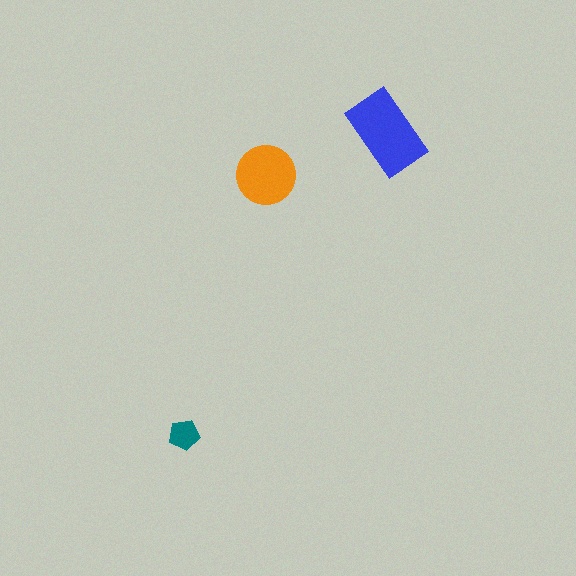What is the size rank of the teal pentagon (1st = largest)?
3rd.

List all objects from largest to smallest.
The blue rectangle, the orange circle, the teal pentagon.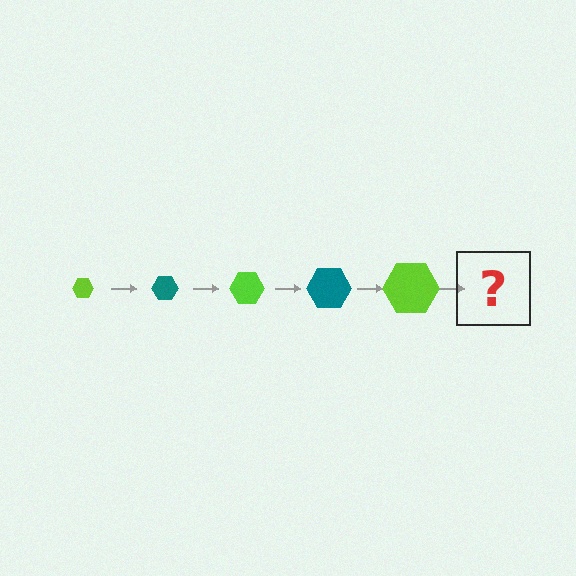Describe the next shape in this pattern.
It should be a teal hexagon, larger than the previous one.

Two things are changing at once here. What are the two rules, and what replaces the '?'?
The two rules are that the hexagon grows larger each step and the color cycles through lime and teal. The '?' should be a teal hexagon, larger than the previous one.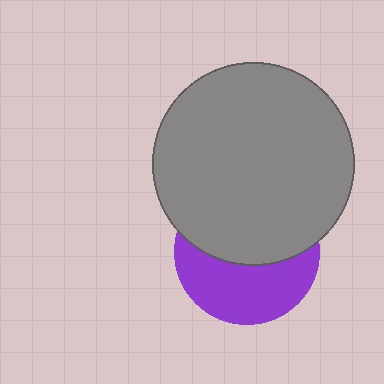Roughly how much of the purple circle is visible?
About half of it is visible (roughly 46%).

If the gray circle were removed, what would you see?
You would see the complete purple circle.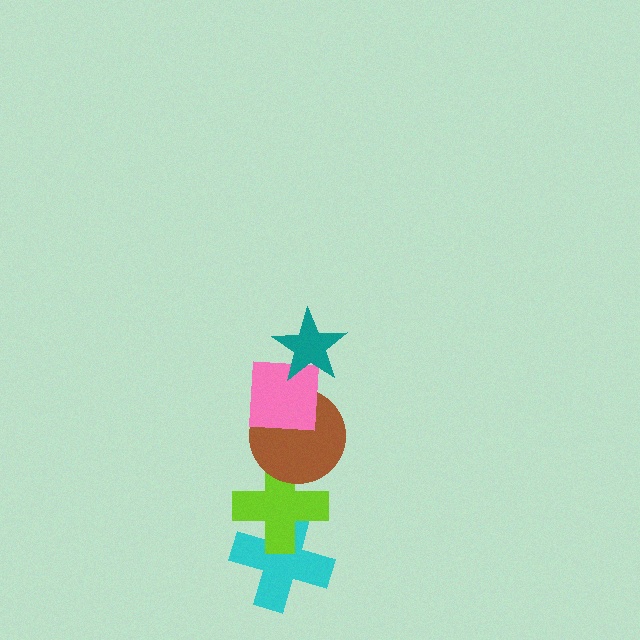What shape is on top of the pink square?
The teal star is on top of the pink square.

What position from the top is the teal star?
The teal star is 1st from the top.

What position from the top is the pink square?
The pink square is 2nd from the top.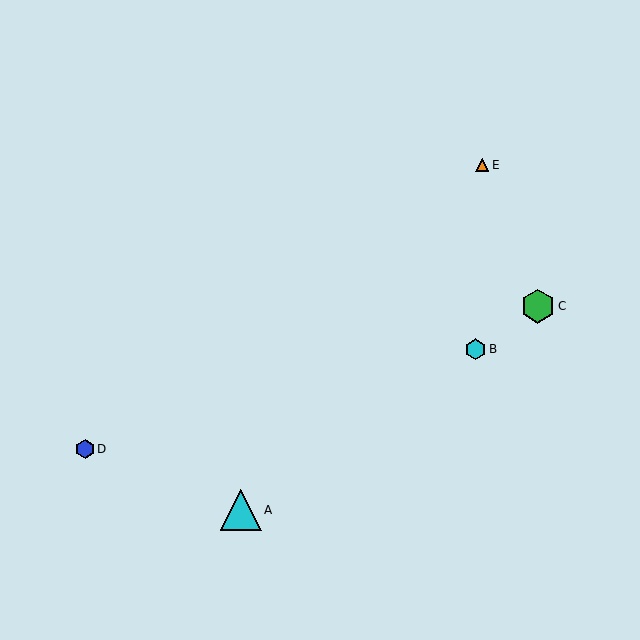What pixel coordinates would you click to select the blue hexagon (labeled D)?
Click at (85, 449) to select the blue hexagon D.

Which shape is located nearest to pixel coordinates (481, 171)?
The orange triangle (labeled E) at (482, 165) is nearest to that location.